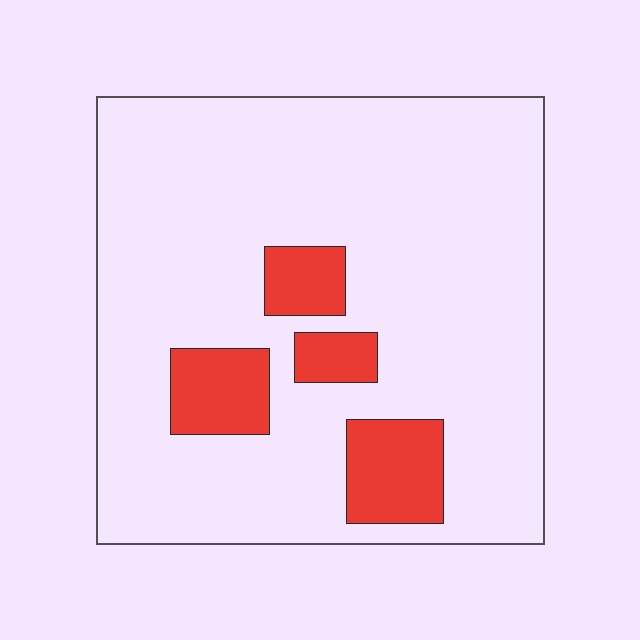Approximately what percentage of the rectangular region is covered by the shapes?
Approximately 15%.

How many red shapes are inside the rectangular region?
4.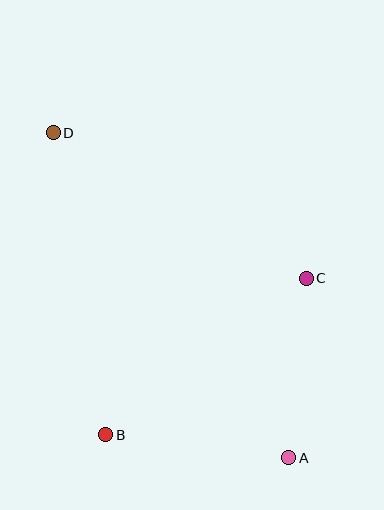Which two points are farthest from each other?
Points A and D are farthest from each other.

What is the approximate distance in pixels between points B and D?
The distance between B and D is approximately 307 pixels.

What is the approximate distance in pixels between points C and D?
The distance between C and D is approximately 292 pixels.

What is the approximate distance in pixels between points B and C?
The distance between B and C is approximately 255 pixels.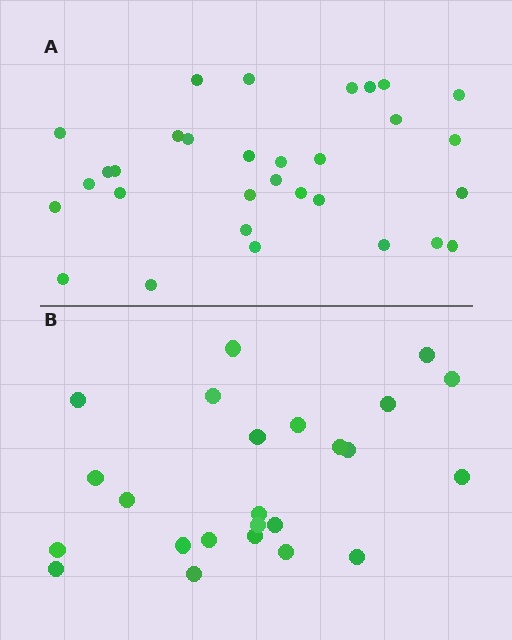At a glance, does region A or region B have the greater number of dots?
Region A (the top region) has more dots.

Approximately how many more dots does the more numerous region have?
Region A has roughly 8 or so more dots than region B.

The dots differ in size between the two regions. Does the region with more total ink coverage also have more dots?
No. Region B has more total ink coverage because its dots are larger, but region A actually contains more individual dots. Total area can be misleading — the number of items is what matters here.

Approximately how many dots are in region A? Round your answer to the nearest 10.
About 30 dots. (The exact count is 31, which rounds to 30.)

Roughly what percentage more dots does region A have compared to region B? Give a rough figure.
About 30% more.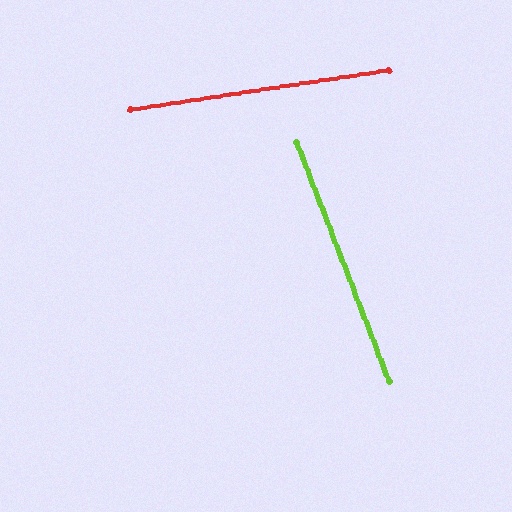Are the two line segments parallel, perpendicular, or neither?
Neither parallel nor perpendicular — they differ by about 78°.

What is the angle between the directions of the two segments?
Approximately 78 degrees.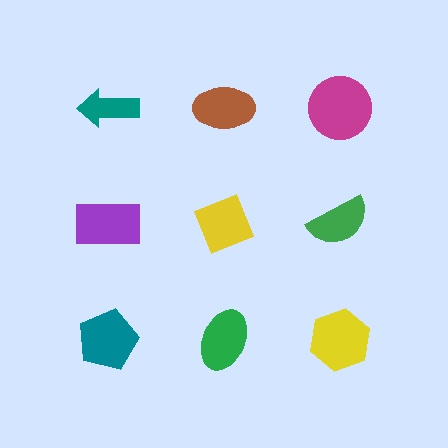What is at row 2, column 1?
A purple rectangle.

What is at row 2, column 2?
A yellow diamond.